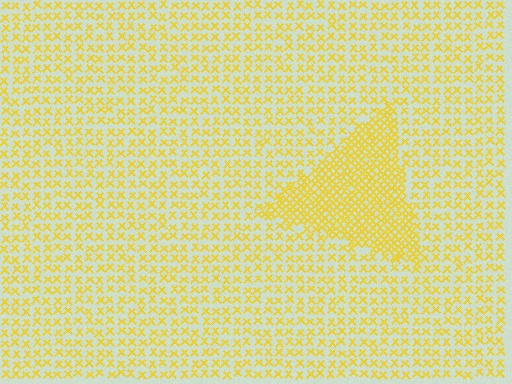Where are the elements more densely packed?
The elements are more densely packed inside the triangle boundary.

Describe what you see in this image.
The image contains small yellow elements arranged at two different densities. A triangle-shaped region is visible where the elements are more densely packed than the surrounding area.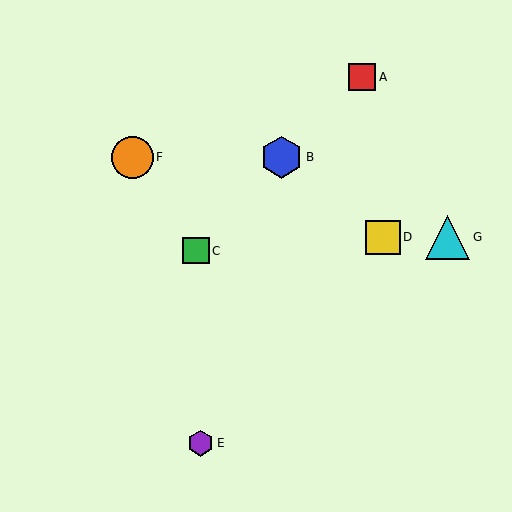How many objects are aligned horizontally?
2 objects (B, F) are aligned horizontally.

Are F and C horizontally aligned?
No, F is at y≈157 and C is at y≈251.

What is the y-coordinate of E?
Object E is at y≈443.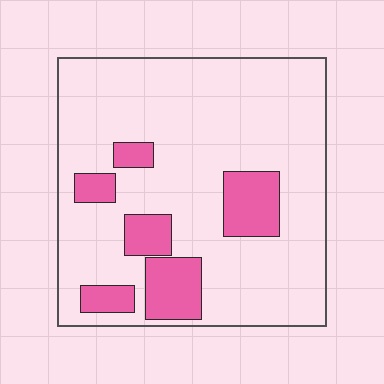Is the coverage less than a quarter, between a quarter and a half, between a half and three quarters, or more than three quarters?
Less than a quarter.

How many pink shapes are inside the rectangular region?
6.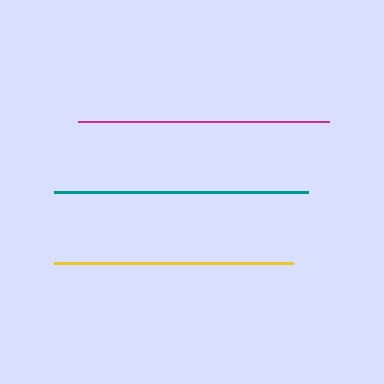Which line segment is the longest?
The teal line is the longest at approximately 254 pixels.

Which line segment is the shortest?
The yellow line is the shortest at approximately 238 pixels.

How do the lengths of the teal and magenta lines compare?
The teal and magenta lines are approximately the same length.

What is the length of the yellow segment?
The yellow segment is approximately 238 pixels long.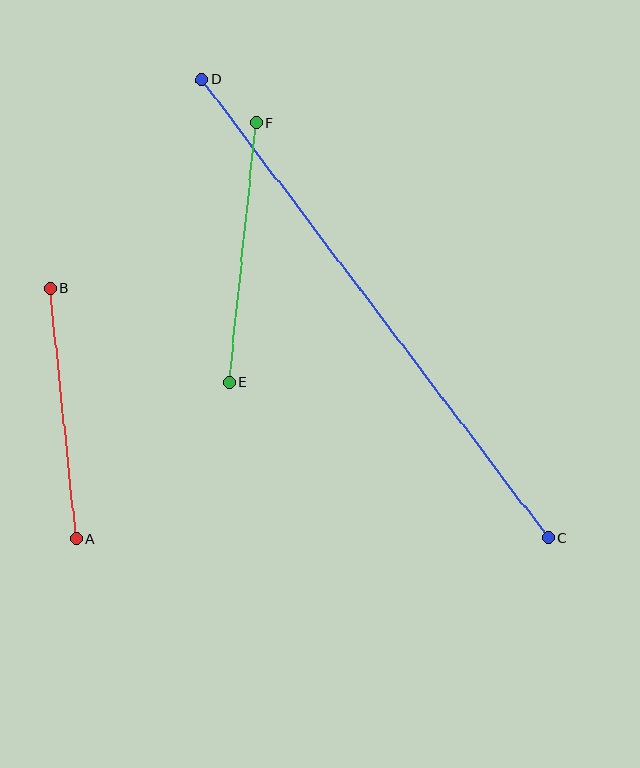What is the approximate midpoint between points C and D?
The midpoint is at approximately (375, 309) pixels.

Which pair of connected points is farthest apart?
Points C and D are farthest apart.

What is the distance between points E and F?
The distance is approximately 262 pixels.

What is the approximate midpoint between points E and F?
The midpoint is at approximately (243, 252) pixels.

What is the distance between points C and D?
The distance is approximately 574 pixels.